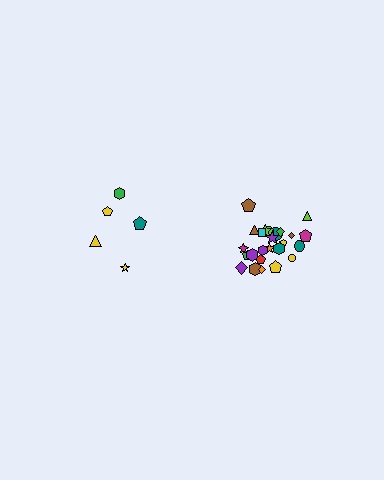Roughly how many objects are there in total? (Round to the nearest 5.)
Roughly 30 objects in total.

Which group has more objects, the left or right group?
The right group.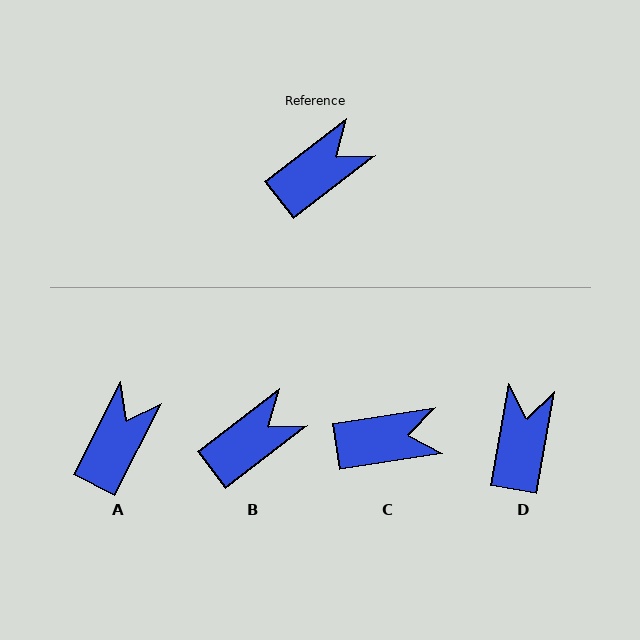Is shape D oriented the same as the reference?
No, it is off by about 43 degrees.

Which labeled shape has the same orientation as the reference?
B.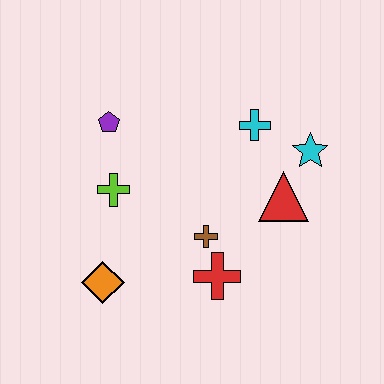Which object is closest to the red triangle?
The cyan star is closest to the red triangle.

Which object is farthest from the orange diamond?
The cyan star is farthest from the orange diamond.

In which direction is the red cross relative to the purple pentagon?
The red cross is below the purple pentagon.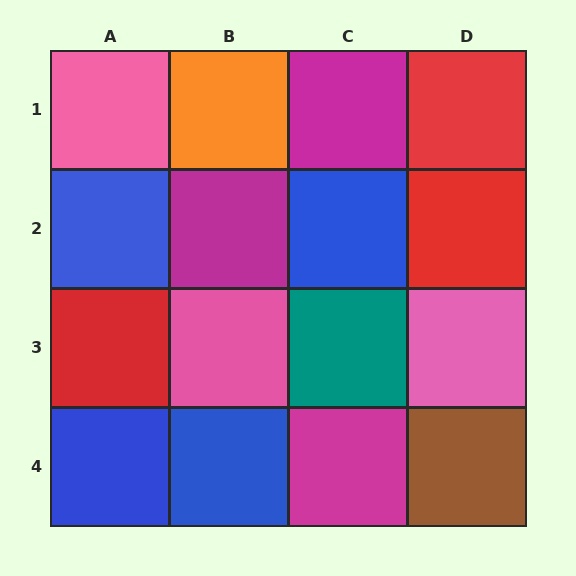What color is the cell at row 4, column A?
Blue.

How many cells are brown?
1 cell is brown.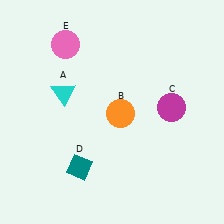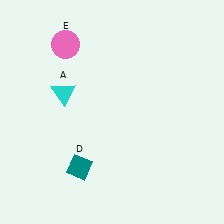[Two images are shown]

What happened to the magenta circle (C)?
The magenta circle (C) was removed in Image 2. It was in the top-right area of Image 1.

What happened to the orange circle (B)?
The orange circle (B) was removed in Image 2. It was in the bottom-right area of Image 1.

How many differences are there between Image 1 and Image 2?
There are 2 differences between the two images.